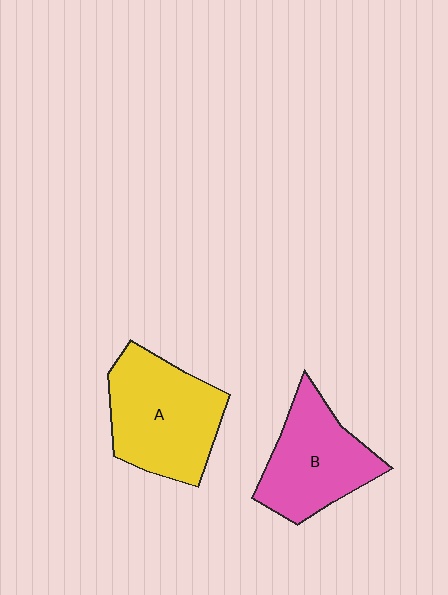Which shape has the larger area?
Shape A (yellow).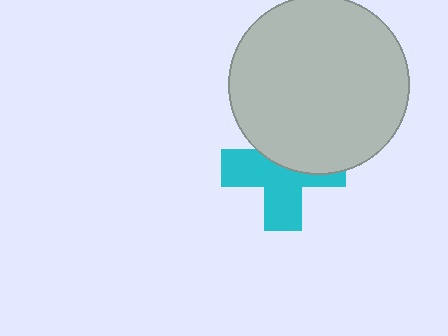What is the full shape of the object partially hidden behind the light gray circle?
The partially hidden object is a cyan cross.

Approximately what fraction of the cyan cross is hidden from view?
Roughly 43% of the cyan cross is hidden behind the light gray circle.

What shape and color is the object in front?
The object in front is a light gray circle.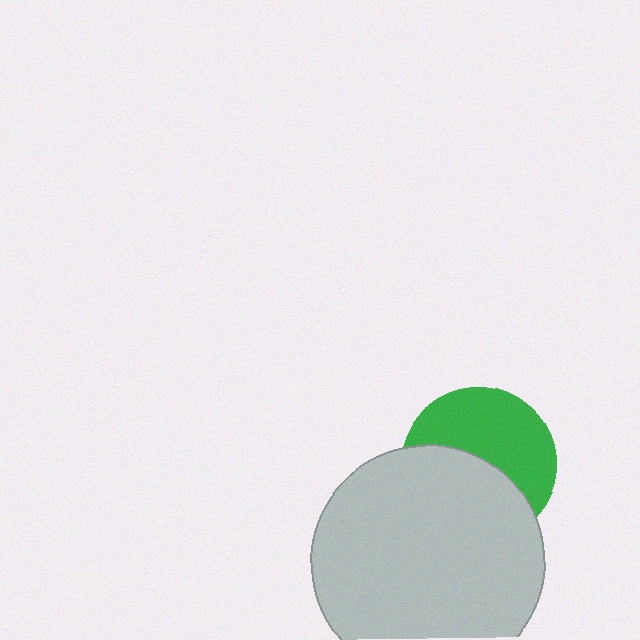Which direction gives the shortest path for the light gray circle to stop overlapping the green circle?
Moving down gives the shortest separation.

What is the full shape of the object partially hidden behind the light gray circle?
The partially hidden object is a green circle.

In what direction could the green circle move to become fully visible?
The green circle could move up. That would shift it out from behind the light gray circle entirely.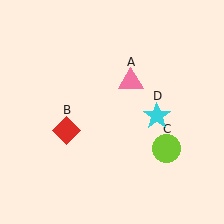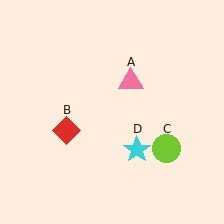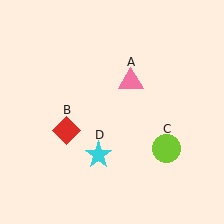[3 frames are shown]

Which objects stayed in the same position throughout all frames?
Pink triangle (object A) and red diamond (object B) and lime circle (object C) remained stationary.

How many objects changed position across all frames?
1 object changed position: cyan star (object D).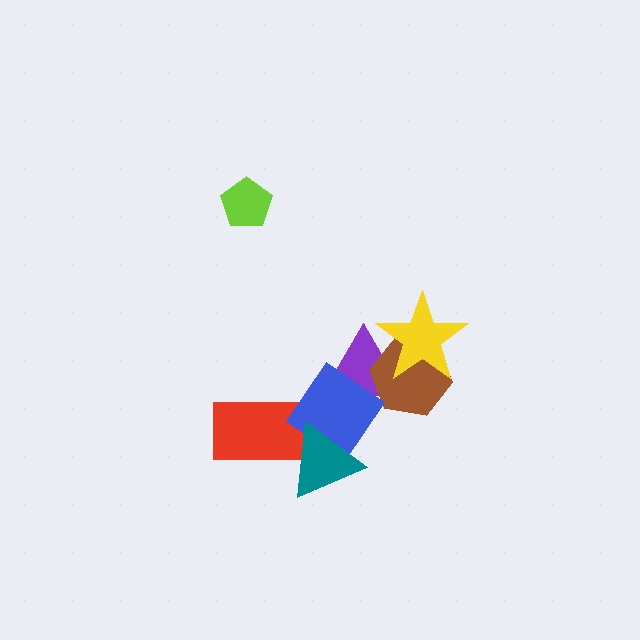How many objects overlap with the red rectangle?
1 object overlaps with the red rectangle.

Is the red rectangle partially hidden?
Yes, it is partially covered by another shape.